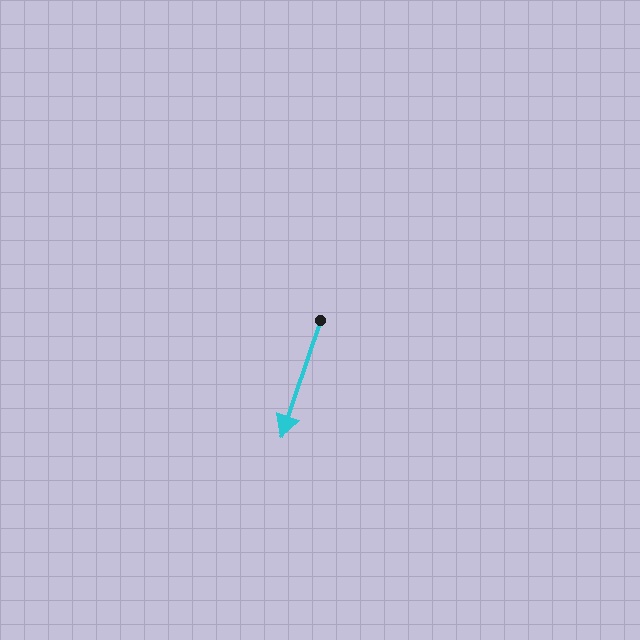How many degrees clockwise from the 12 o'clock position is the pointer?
Approximately 199 degrees.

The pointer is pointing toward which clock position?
Roughly 7 o'clock.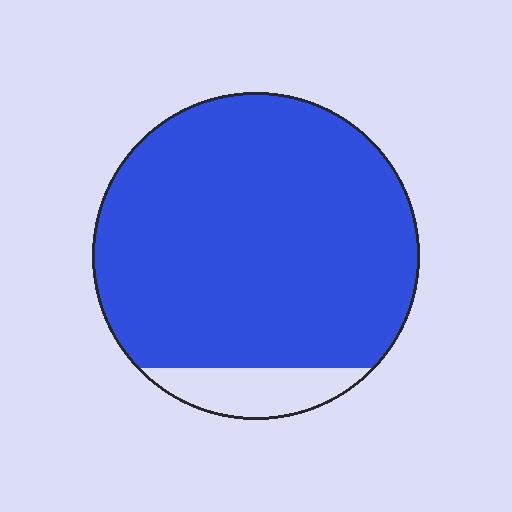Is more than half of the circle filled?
Yes.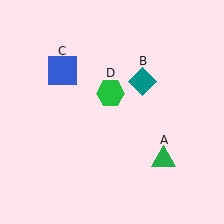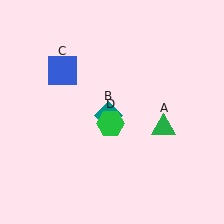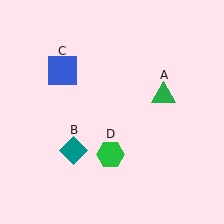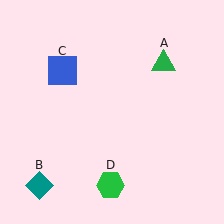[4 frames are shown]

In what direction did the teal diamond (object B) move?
The teal diamond (object B) moved down and to the left.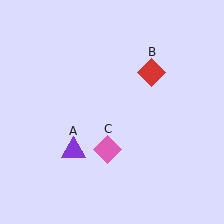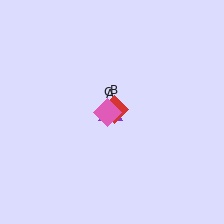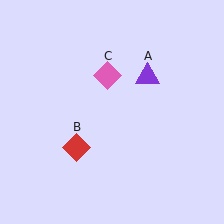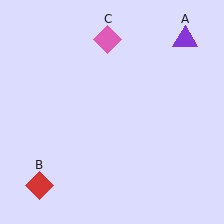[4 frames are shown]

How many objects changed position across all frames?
3 objects changed position: purple triangle (object A), red diamond (object B), pink diamond (object C).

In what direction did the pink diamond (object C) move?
The pink diamond (object C) moved up.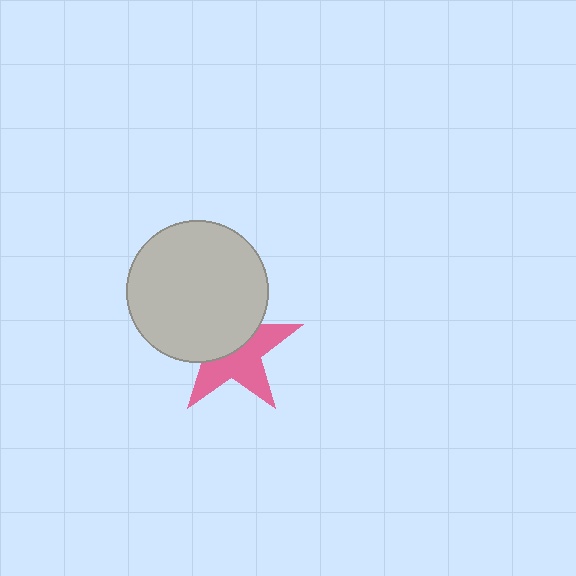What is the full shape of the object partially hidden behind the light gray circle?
The partially hidden object is a pink star.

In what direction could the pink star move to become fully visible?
The pink star could move down. That would shift it out from behind the light gray circle entirely.